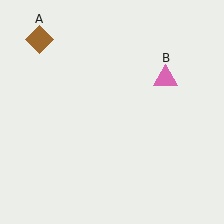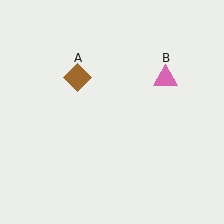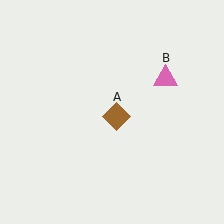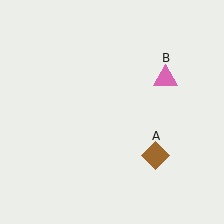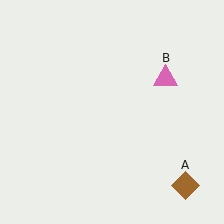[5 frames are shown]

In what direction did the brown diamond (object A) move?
The brown diamond (object A) moved down and to the right.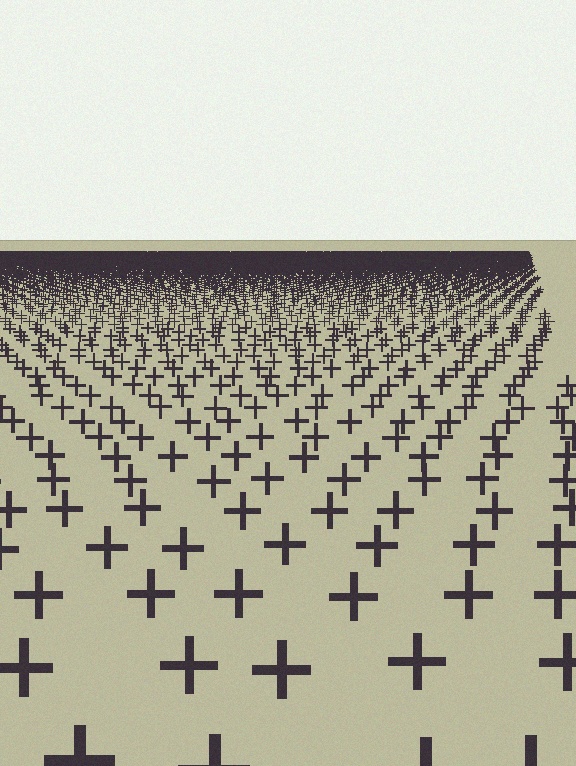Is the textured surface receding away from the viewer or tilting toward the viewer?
The surface is receding away from the viewer. Texture elements get smaller and denser toward the top.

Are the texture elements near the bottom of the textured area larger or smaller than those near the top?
Larger. Near the bottom, elements are closer to the viewer and appear at a bigger on-screen size.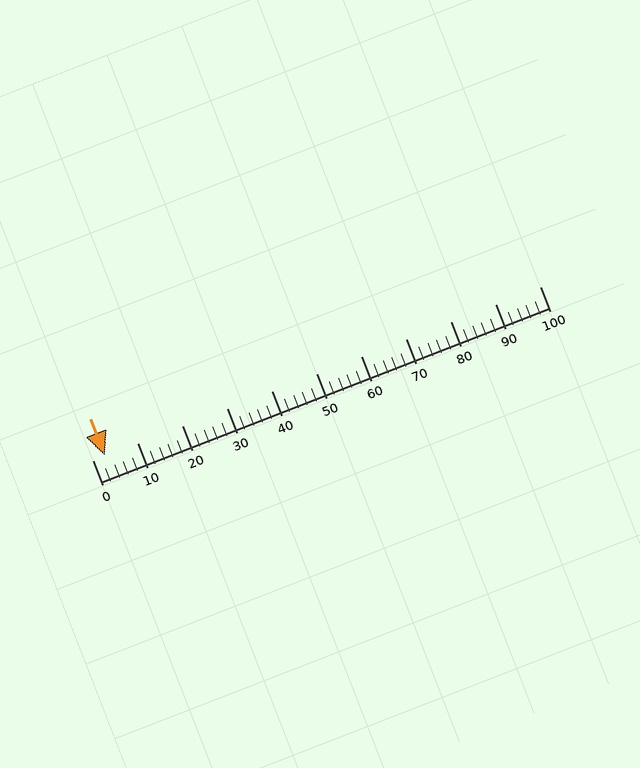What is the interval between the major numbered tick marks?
The major tick marks are spaced 10 units apart.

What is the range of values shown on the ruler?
The ruler shows values from 0 to 100.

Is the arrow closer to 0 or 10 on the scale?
The arrow is closer to 0.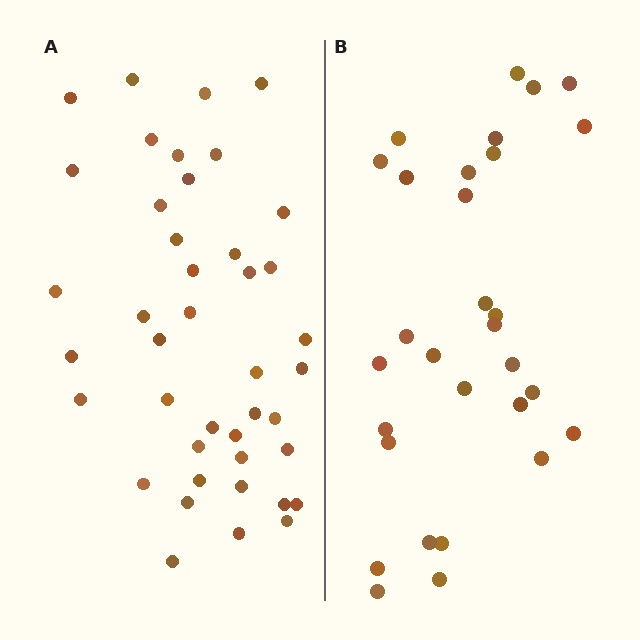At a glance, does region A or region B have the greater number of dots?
Region A (the left region) has more dots.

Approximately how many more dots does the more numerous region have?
Region A has roughly 12 or so more dots than region B.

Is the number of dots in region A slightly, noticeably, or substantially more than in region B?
Region A has noticeably more, but not dramatically so. The ratio is roughly 1.4 to 1.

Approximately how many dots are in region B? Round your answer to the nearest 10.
About 30 dots.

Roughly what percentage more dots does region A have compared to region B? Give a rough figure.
About 40% more.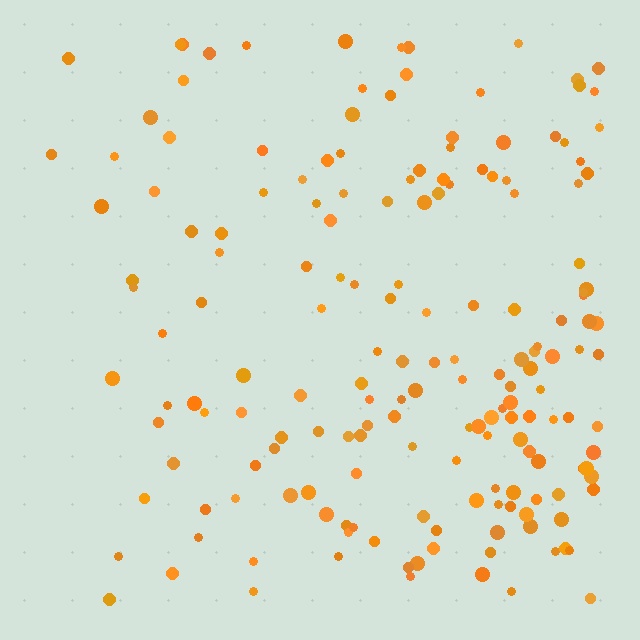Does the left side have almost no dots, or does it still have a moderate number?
Still a moderate number, just noticeably fewer than the right.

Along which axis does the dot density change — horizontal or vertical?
Horizontal.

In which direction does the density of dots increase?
From left to right, with the right side densest.